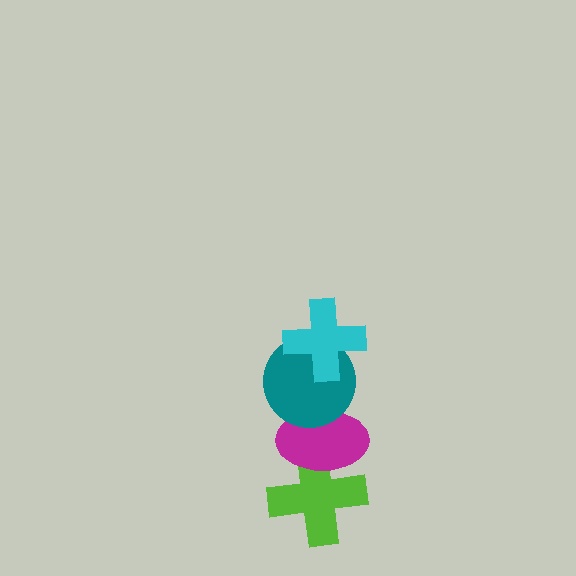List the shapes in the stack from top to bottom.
From top to bottom: the cyan cross, the teal circle, the magenta ellipse, the lime cross.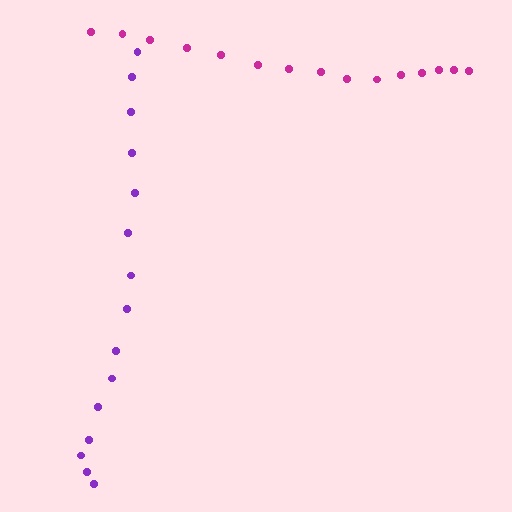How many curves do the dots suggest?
There are 2 distinct paths.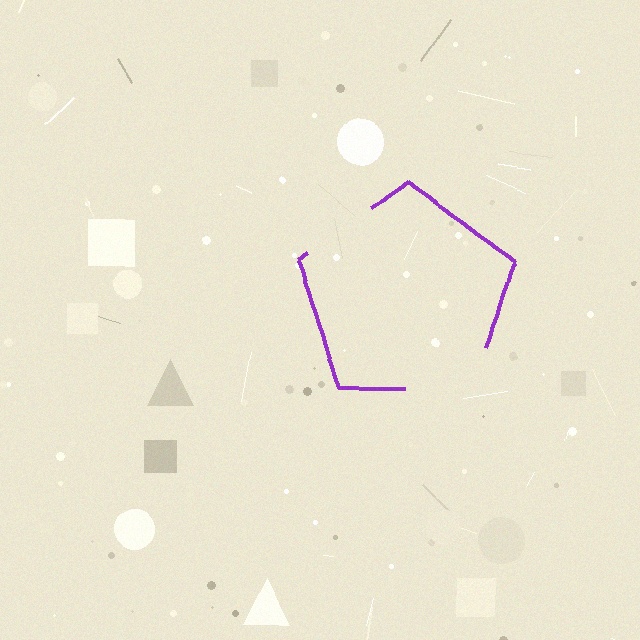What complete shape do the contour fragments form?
The contour fragments form a pentagon.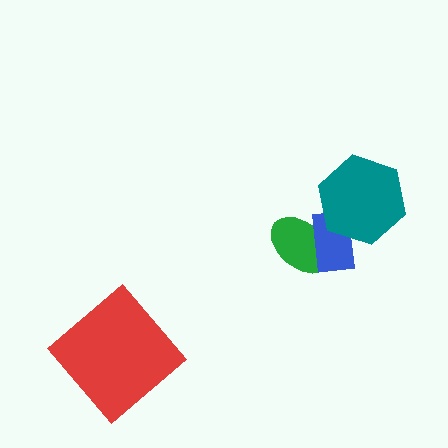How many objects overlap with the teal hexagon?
1 object overlaps with the teal hexagon.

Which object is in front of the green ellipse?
The blue rectangle is in front of the green ellipse.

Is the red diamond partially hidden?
No, no other shape covers it.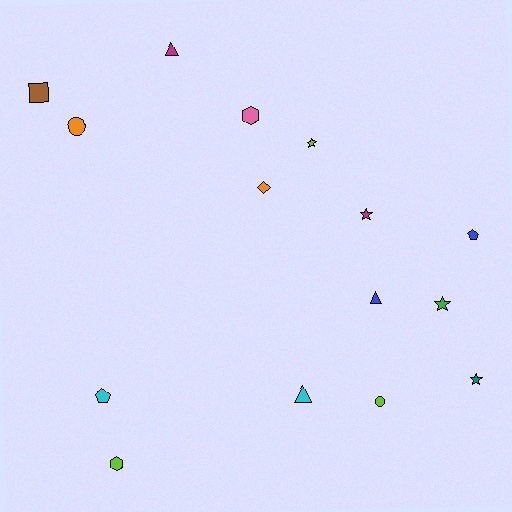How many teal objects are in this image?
There is 1 teal object.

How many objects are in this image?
There are 15 objects.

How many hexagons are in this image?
There are 2 hexagons.